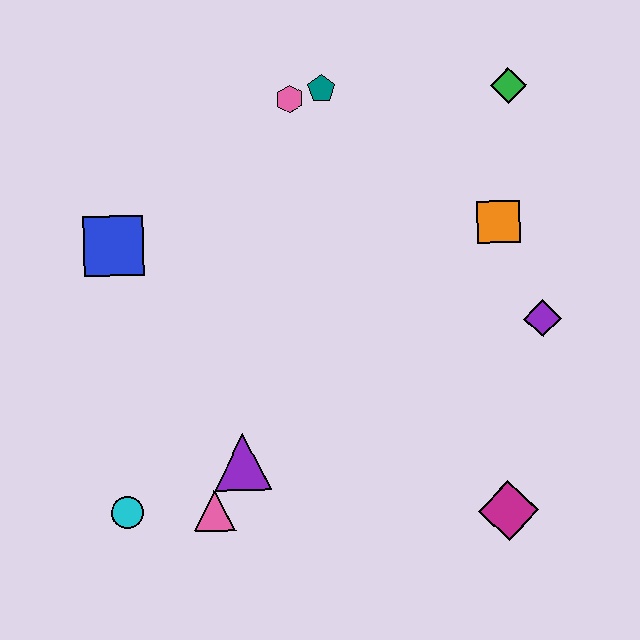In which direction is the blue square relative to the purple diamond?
The blue square is to the left of the purple diamond.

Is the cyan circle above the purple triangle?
No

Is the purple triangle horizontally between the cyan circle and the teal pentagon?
Yes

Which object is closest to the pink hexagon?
The teal pentagon is closest to the pink hexagon.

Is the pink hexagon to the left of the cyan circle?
No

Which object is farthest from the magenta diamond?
The blue square is farthest from the magenta diamond.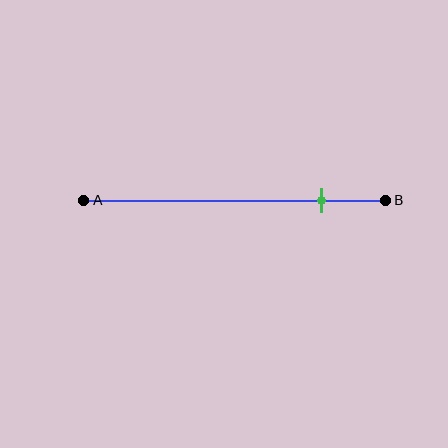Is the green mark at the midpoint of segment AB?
No, the mark is at about 80% from A, not at the 50% midpoint.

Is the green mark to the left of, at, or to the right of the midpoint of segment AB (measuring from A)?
The green mark is to the right of the midpoint of segment AB.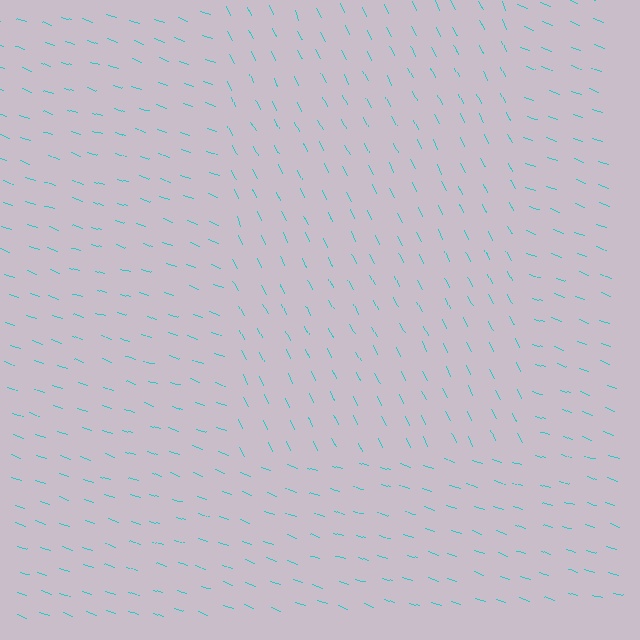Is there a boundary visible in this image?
Yes, there is a texture boundary formed by a change in line orientation.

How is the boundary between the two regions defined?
The boundary is defined purely by a change in line orientation (approximately 45 degrees difference). All lines are the same color and thickness.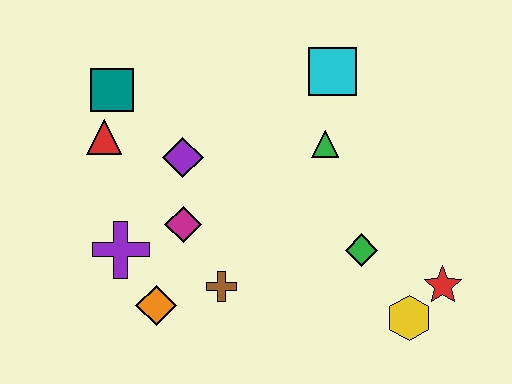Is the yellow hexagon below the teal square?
Yes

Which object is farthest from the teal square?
The red star is farthest from the teal square.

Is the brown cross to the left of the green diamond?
Yes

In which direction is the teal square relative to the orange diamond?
The teal square is above the orange diamond.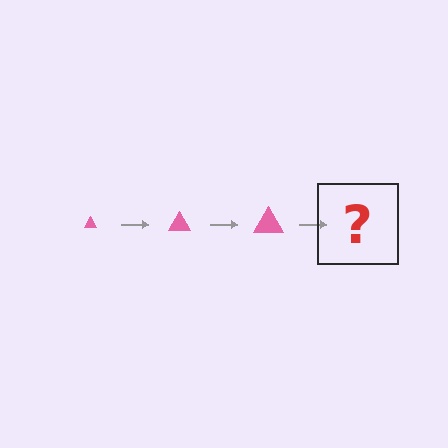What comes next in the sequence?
The next element should be a pink triangle, larger than the previous one.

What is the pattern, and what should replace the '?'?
The pattern is that the triangle gets progressively larger each step. The '?' should be a pink triangle, larger than the previous one.